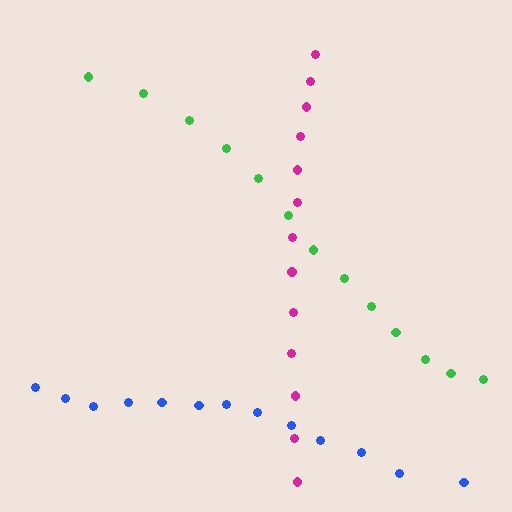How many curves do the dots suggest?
There are 3 distinct paths.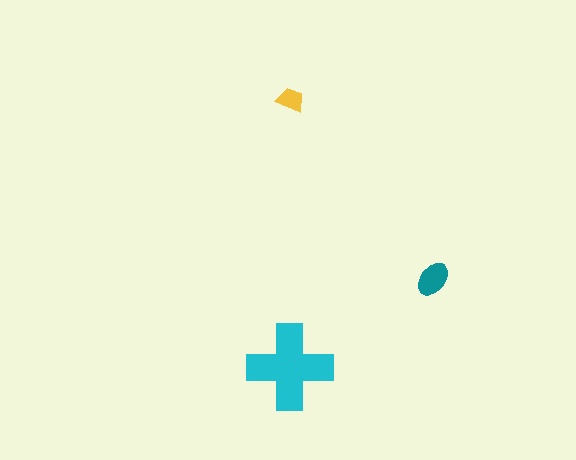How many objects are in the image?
There are 3 objects in the image.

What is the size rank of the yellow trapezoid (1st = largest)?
3rd.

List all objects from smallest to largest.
The yellow trapezoid, the teal ellipse, the cyan cross.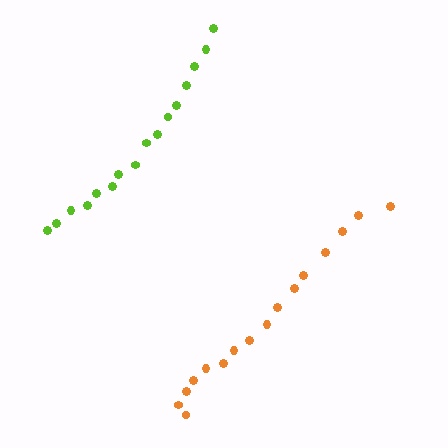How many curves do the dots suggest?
There are 2 distinct paths.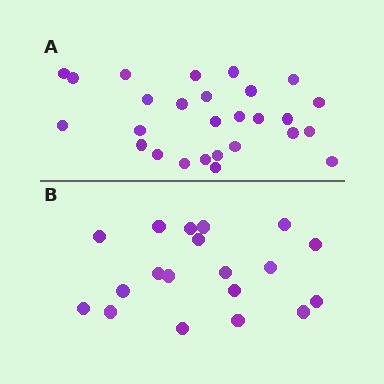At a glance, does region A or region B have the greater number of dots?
Region A (the top region) has more dots.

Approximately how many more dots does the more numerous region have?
Region A has roughly 8 or so more dots than region B.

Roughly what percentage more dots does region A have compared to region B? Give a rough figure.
About 40% more.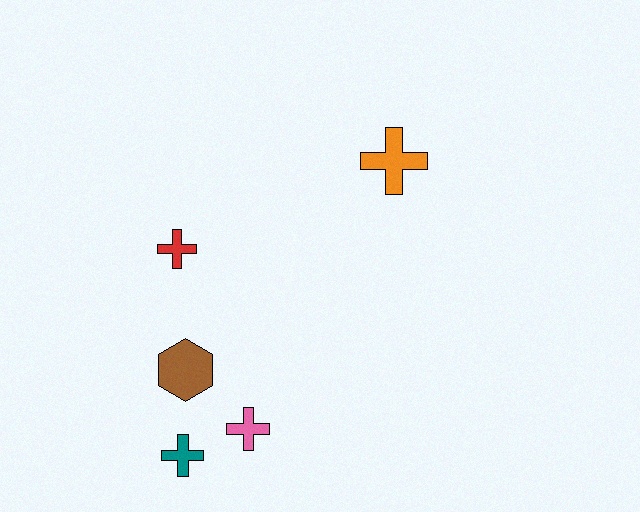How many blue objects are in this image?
There are no blue objects.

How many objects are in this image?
There are 5 objects.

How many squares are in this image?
There are no squares.